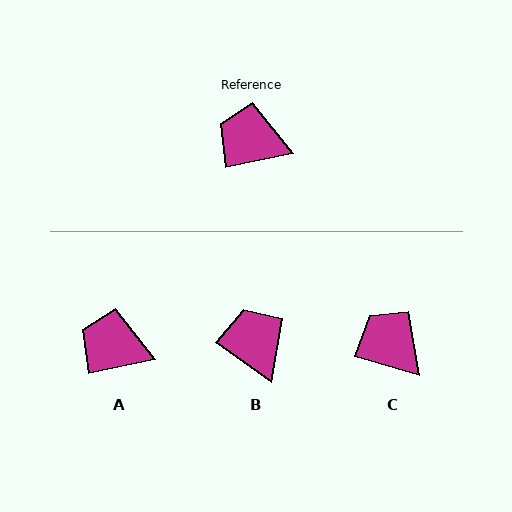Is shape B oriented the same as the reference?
No, it is off by about 47 degrees.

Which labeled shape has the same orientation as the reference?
A.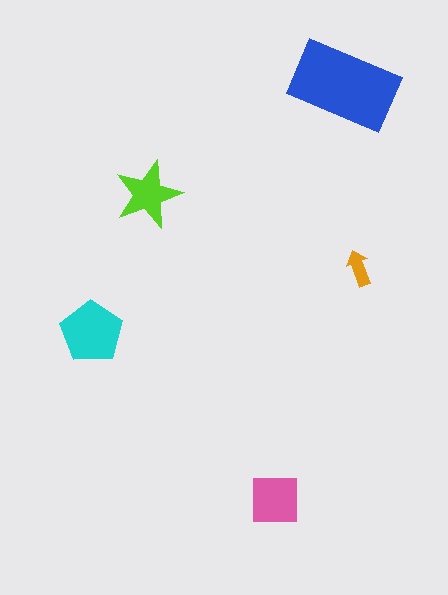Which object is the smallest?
The orange arrow.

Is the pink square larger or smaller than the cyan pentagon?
Smaller.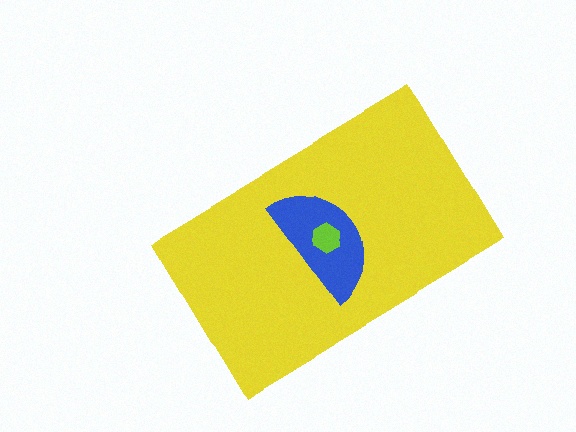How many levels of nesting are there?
3.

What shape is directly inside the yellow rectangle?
The blue semicircle.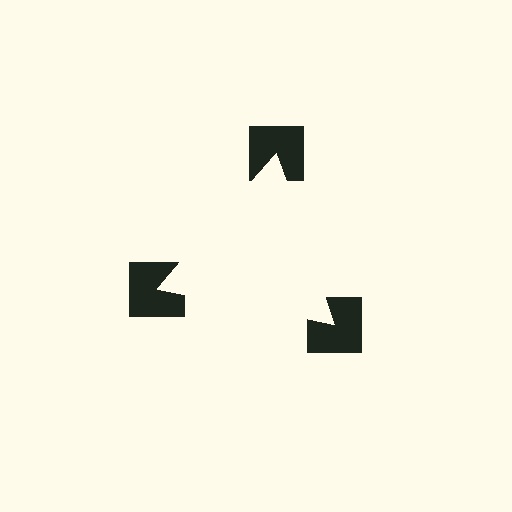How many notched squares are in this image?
There are 3 — one at each vertex of the illusory triangle.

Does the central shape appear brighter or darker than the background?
It typically appears slightly brighter than the background, even though no actual brightness change is drawn.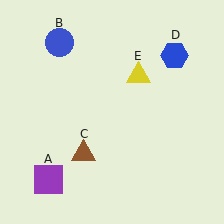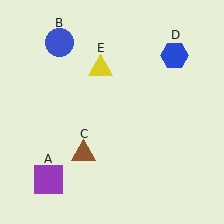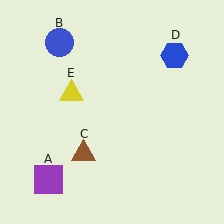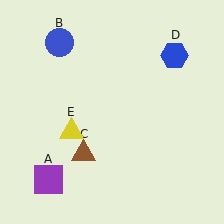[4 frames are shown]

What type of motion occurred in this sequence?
The yellow triangle (object E) rotated counterclockwise around the center of the scene.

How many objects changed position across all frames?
1 object changed position: yellow triangle (object E).